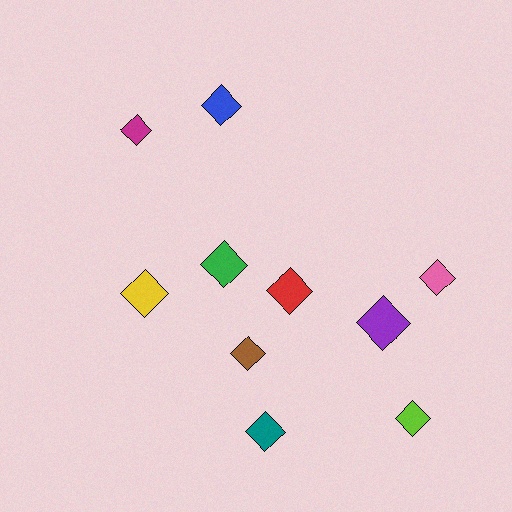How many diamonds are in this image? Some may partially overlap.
There are 10 diamonds.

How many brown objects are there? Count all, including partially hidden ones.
There is 1 brown object.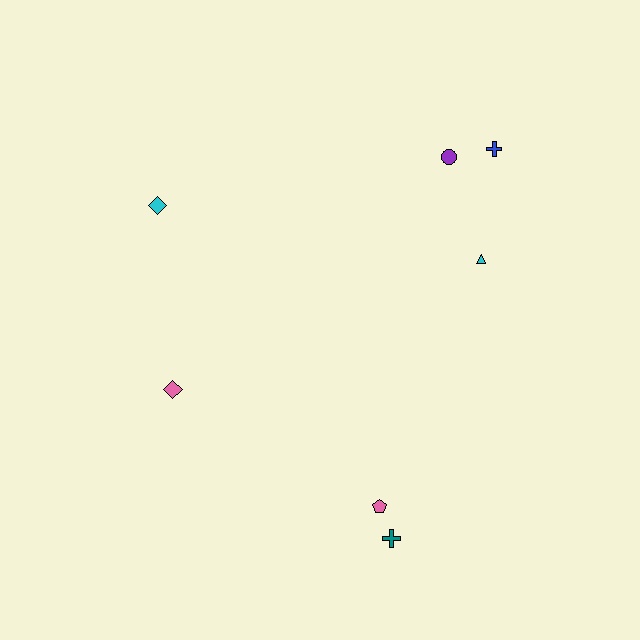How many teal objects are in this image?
There is 1 teal object.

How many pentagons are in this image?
There is 1 pentagon.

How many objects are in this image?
There are 7 objects.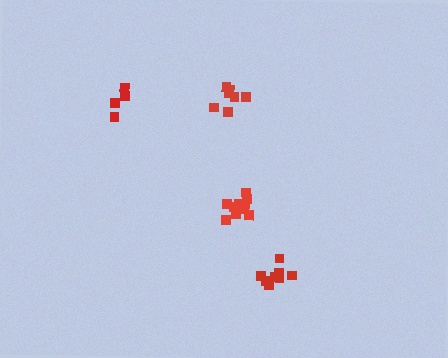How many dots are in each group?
Group 1: 9 dots, Group 2: 8 dots, Group 3: 7 dots, Group 4: 5 dots (29 total).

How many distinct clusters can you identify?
There are 4 distinct clusters.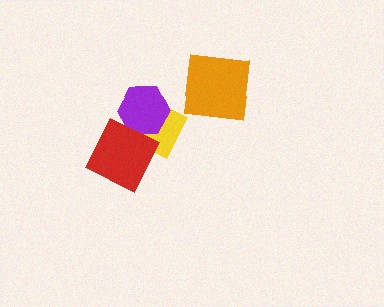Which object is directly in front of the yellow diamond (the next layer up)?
The purple hexagon is directly in front of the yellow diamond.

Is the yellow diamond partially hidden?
Yes, it is partially covered by another shape.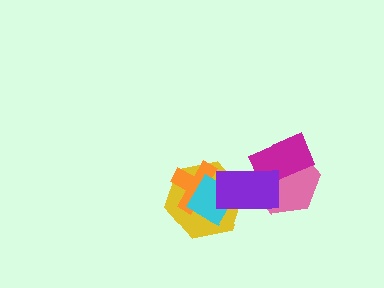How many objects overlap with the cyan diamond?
3 objects overlap with the cyan diamond.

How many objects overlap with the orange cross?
3 objects overlap with the orange cross.